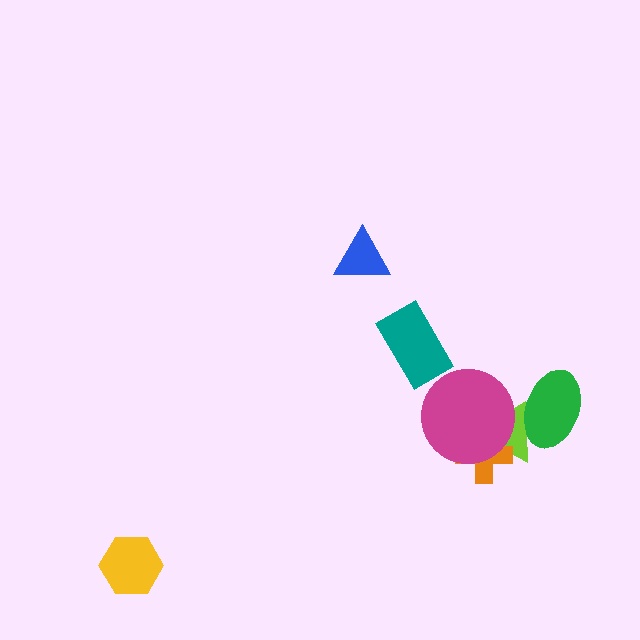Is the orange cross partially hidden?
Yes, it is partially covered by another shape.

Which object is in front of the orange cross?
The magenta circle is in front of the orange cross.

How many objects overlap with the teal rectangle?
0 objects overlap with the teal rectangle.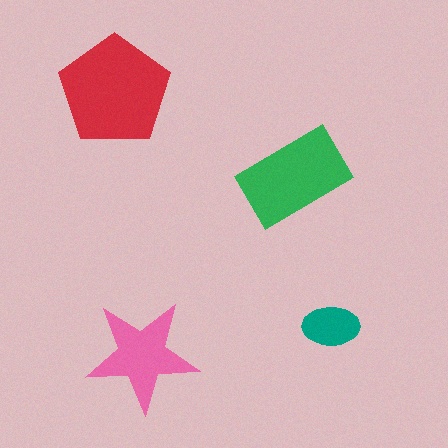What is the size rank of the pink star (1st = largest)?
3rd.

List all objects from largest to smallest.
The red pentagon, the green rectangle, the pink star, the teal ellipse.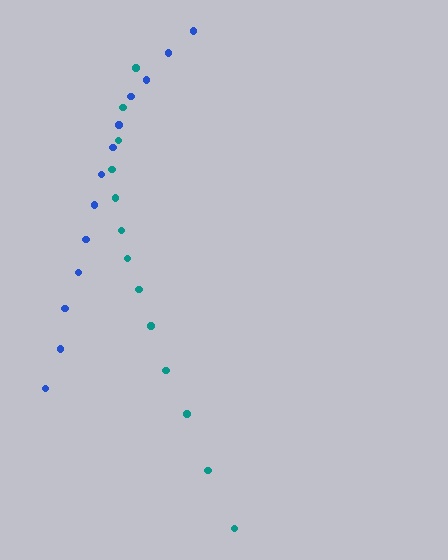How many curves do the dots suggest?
There are 2 distinct paths.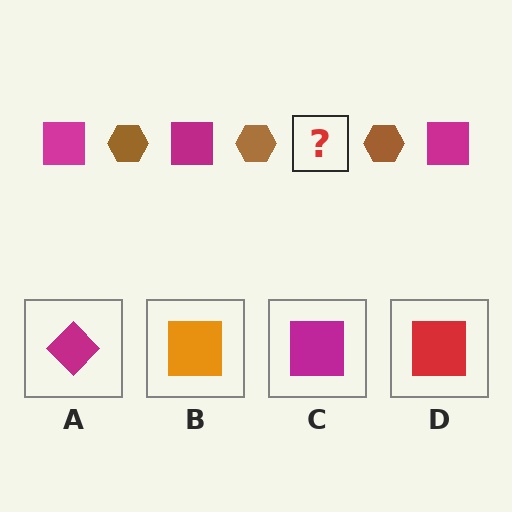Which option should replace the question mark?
Option C.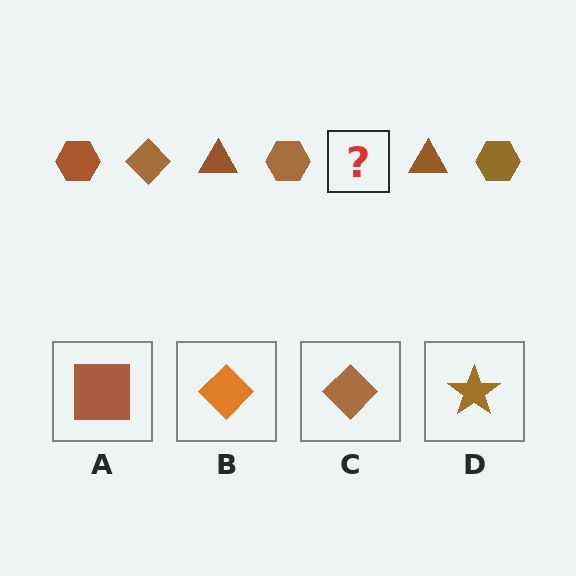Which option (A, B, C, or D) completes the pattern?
C.